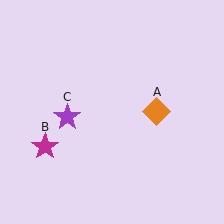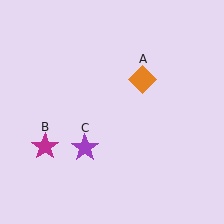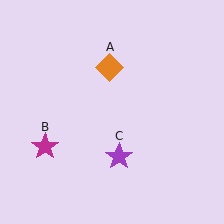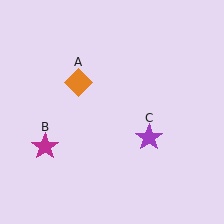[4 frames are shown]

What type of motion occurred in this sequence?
The orange diamond (object A), purple star (object C) rotated counterclockwise around the center of the scene.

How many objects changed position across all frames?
2 objects changed position: orange diamond (object A), purple star (object C).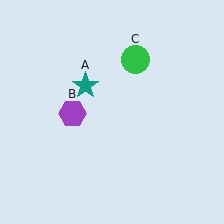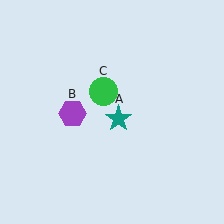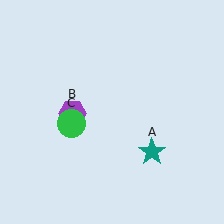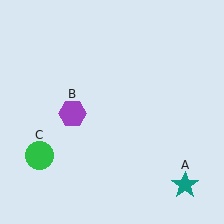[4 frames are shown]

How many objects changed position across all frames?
2 objects changed position: teal star (object A), green circle (object C).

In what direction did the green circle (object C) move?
The green circle (object C) moved down and to the left.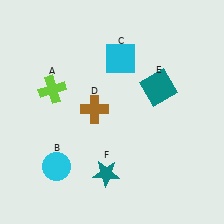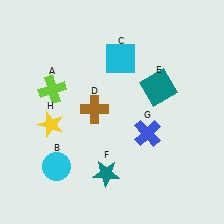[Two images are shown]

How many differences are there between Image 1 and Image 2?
There are 2 differences between the two images.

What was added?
A blue cross (G), a yellow star (H) were added in Image 2.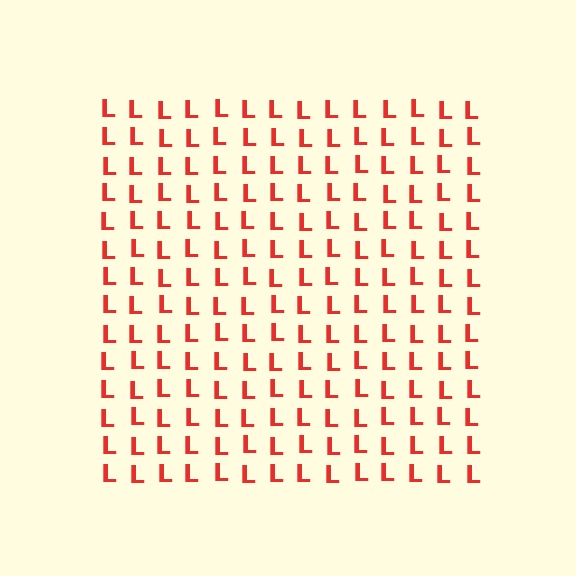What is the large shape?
The large shape is a square.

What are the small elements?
The small elements are letter L's.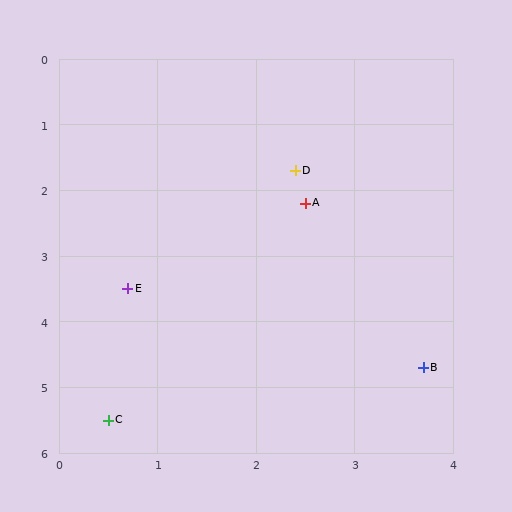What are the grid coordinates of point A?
Point A is at approximately (2.5, 2.2).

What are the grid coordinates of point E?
Point E is at approximately (0.7, 3.5).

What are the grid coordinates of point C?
Point C is at approximately (0.5, 5.5).